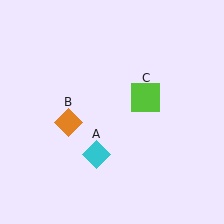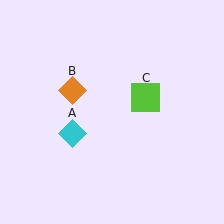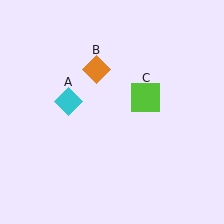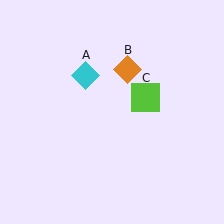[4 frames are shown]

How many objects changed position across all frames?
2 objects changed position: cyan diamond (object A), orange diamond (object B).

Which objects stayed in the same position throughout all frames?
Lime square (object C) remained stationary.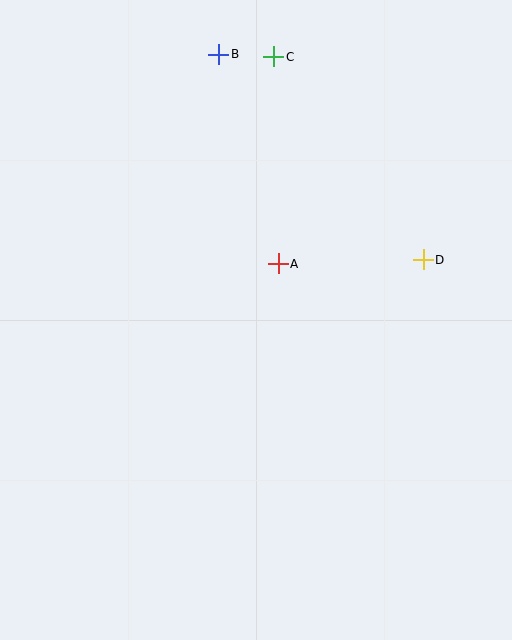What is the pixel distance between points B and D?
The distance between B and D is 290 pixels.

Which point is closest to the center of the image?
Point A at (278, 264) is closest to the center.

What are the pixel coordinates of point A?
Point A is at (278, 264).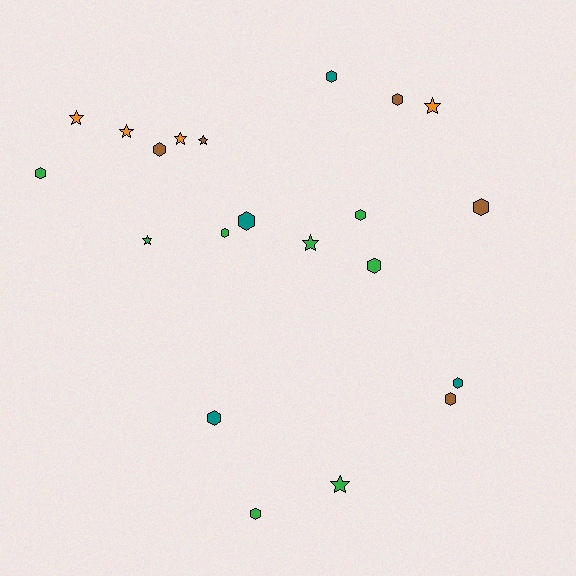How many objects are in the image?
There are 21 objects.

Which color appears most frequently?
Green, with 8 objects.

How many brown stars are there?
There is 1 brown star.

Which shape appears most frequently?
Hexagon, with 13 objects.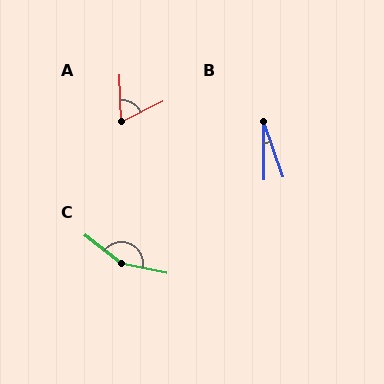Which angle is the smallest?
B, at approximately 19 degrees.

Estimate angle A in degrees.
Approximately 65 degrees.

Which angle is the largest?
C, at approximately 153 degrees.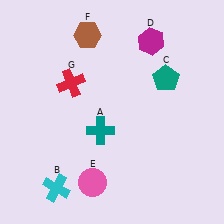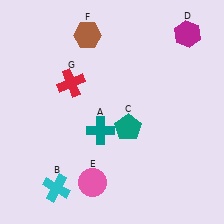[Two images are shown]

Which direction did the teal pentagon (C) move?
The teal pentagon (C) moved down.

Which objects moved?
The objects that moved are: the teal pentagon (C), the magenta hexagon (D).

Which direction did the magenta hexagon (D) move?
The magenta hexagon (D) moved right.